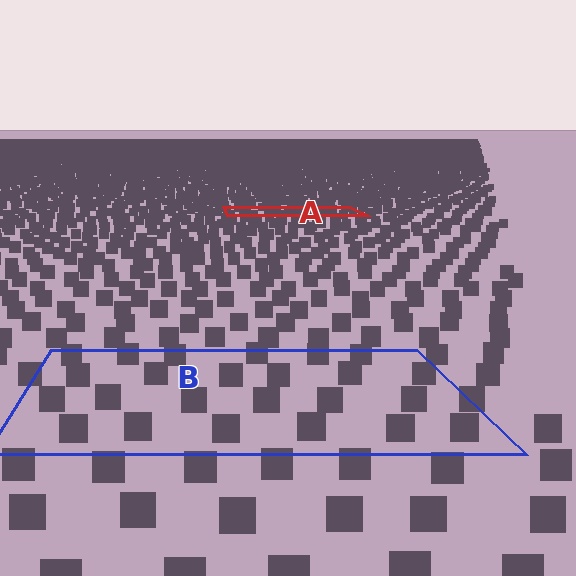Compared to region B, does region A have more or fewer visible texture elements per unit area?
Region A has more texture elements per unit area — they are packed more densely because it is farther away.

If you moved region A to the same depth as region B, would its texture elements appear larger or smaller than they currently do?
They would appear larger. At a closer depth, the same texture elements are projected at a bigger on-screen size.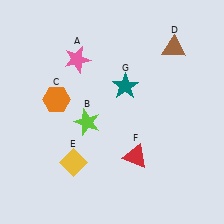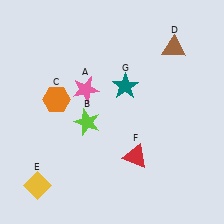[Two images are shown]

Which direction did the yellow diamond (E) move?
The yellow diamond (E) moved left.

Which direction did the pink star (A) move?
The pink star (A) moved down.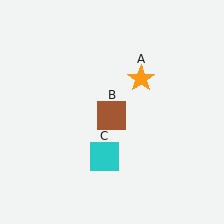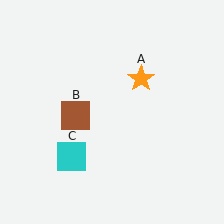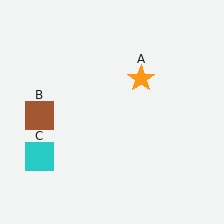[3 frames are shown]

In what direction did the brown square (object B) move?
The brown square (object B) moved left.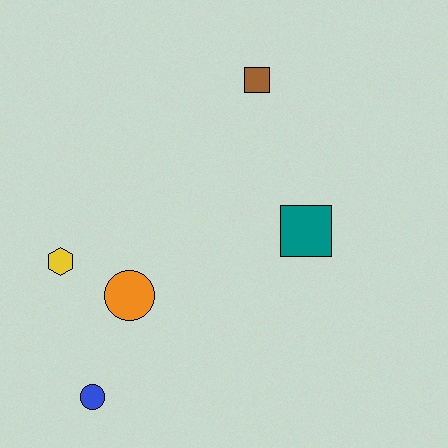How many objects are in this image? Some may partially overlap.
There are 5 objects.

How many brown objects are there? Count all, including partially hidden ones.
There is 1 brown object.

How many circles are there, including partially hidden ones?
There are 2 circles.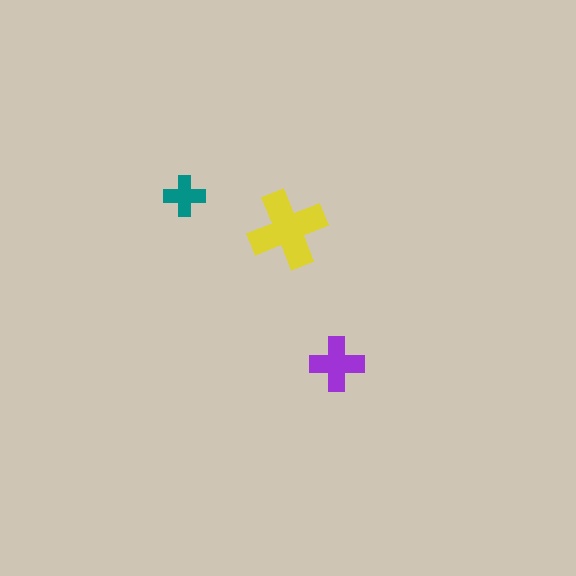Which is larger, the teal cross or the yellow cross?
The yellow one.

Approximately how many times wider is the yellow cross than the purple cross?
About 1.5 times wider.